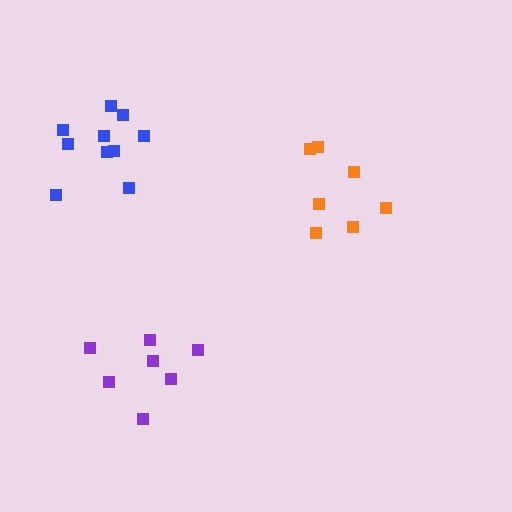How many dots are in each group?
Group 1: 7 dots, Group 2: 7 dots, Group 3: 10 dots (24 total).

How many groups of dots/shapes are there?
There are 3 groups.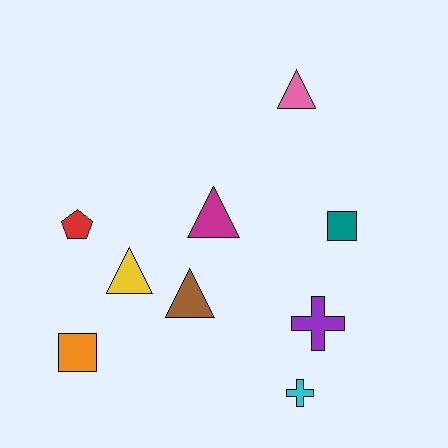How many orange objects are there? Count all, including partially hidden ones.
There is 1 orange object.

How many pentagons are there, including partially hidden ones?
There is 1 pentagon.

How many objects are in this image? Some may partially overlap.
There are 9 objects.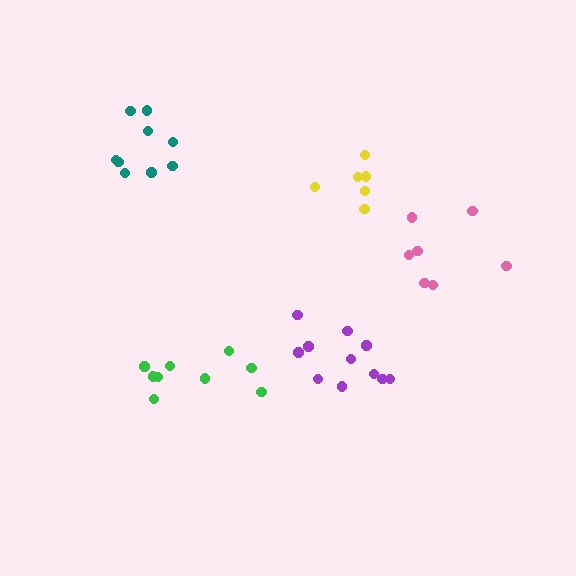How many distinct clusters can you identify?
There are 5 distinct clusters.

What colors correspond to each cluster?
The clusters are colored: yellow, pink, green, purple, teal.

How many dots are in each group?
Group 1: 6 dots, Group 2: 7 dots, Group 3: 9 dots, Group 4: 11 dots, Group 5: 9 dots (42 total).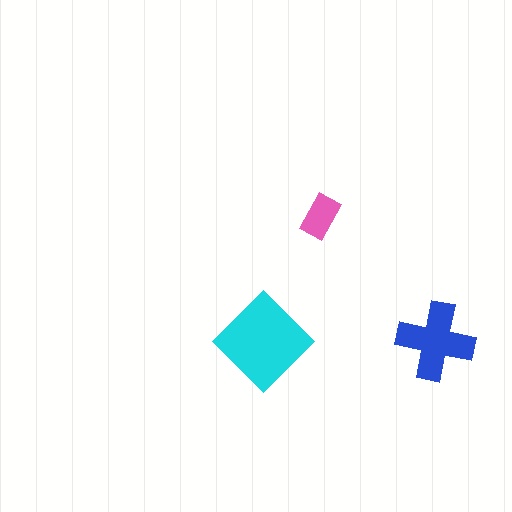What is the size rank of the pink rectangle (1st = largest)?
3rd.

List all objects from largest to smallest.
The cyan diamond, the blue cross, the pink rectangle.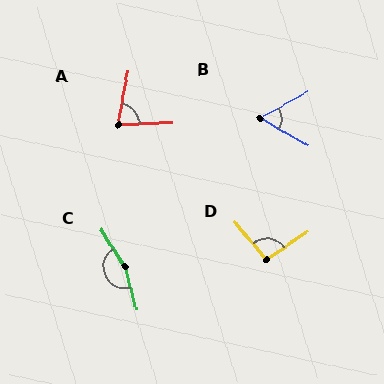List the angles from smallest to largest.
B (59°), A (77°), D (96°), C (162°).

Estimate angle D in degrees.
Approximately 96 degrees.